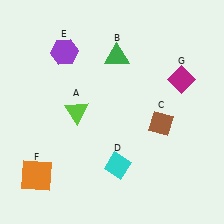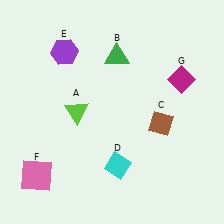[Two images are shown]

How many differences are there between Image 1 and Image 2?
There is 1 difference between the two images.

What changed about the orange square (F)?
In Image 1, F is orange. In Image 2, it changed to pink.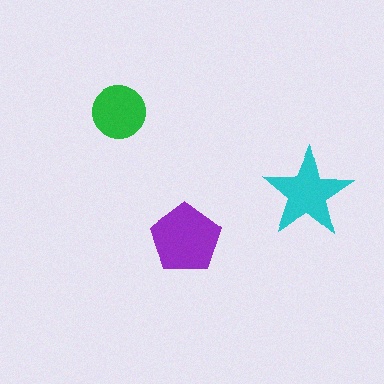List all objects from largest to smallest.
The purple pentagon, the cyan star, the green circle.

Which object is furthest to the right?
The cyan star is rightmost.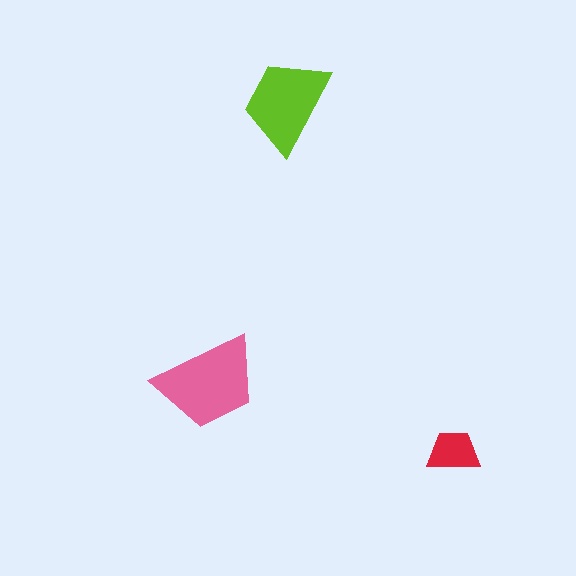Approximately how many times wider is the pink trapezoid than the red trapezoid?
About 2 times wider.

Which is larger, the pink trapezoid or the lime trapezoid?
The pink one.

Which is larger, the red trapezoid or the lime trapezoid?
The lime one.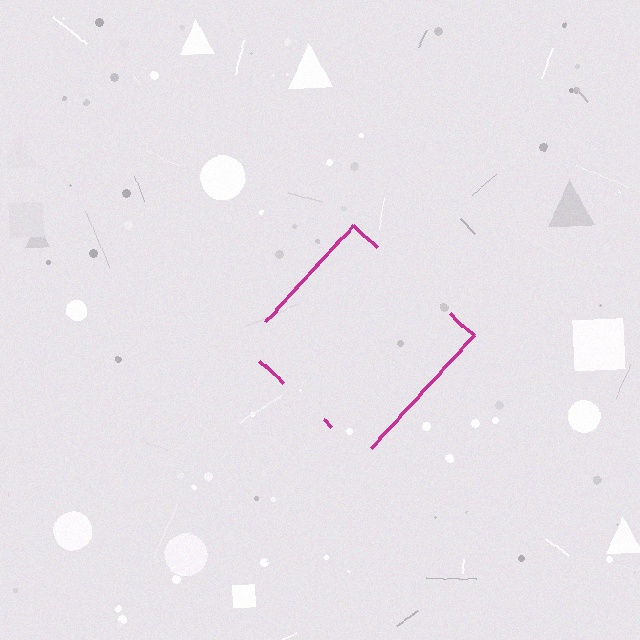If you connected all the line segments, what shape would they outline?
They would outline a diamond.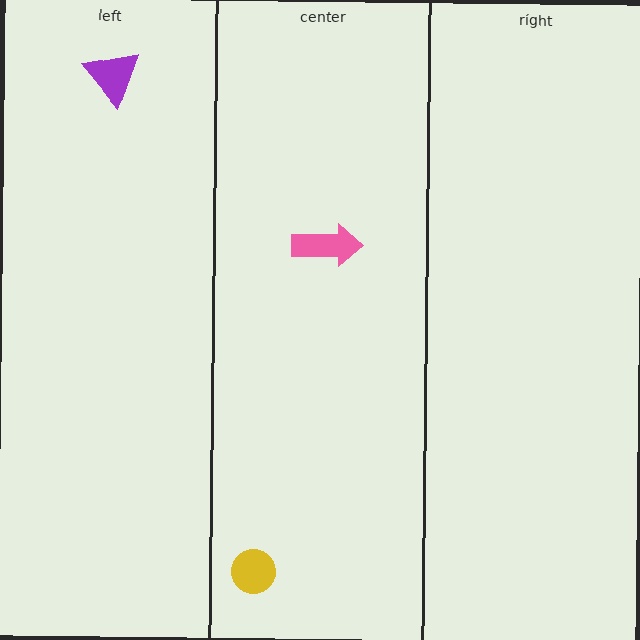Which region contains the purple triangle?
The left region.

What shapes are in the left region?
The purple triangle.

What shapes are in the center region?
The yellow circle, the pink arrow.